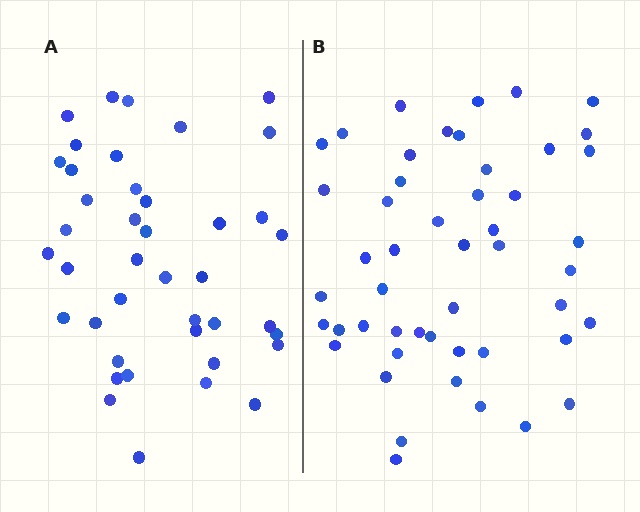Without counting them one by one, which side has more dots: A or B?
Region B (the right region) has more dots.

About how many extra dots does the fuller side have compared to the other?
Region B has roughly 8 or so more dots than region A.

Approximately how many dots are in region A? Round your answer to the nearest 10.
About 40 dots. (The exact count is 41, which rounds to 40.)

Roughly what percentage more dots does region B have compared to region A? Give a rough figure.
About 20% more.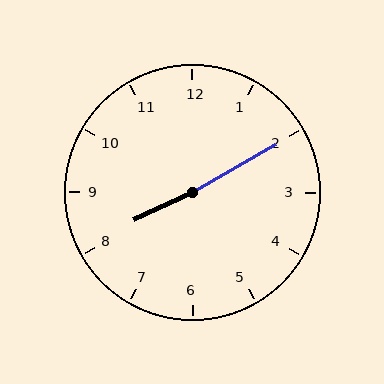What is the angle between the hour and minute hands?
Approximately 175 degrees.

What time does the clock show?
8:10.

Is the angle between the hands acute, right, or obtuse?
It is obtuse.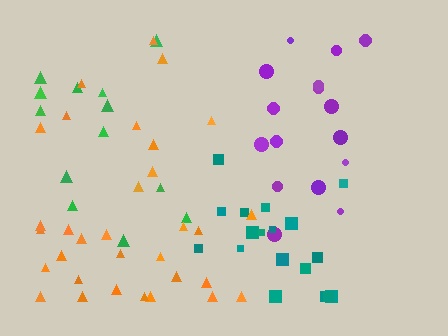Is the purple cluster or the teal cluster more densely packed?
Teal.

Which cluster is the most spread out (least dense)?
Green.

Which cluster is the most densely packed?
Teal.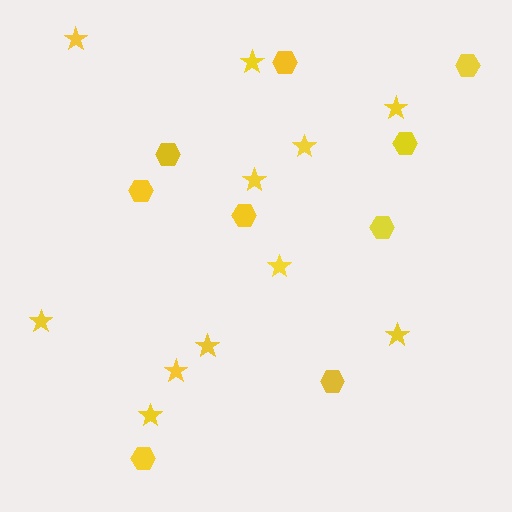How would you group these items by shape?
There are 2 groups: one group of hexagons (9) and one group of stars (11).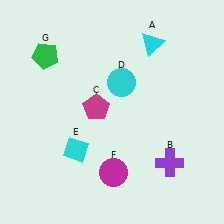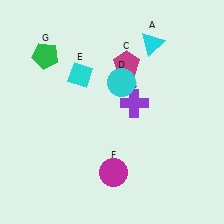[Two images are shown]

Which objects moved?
The objects that moved are: the purple cross (B), the magenta pentagon (C), the cyan diamond (E).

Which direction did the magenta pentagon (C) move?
The magenta pentagon (C) moved up.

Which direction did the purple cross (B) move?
The purple cross (B) moved up.